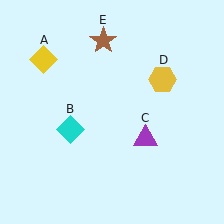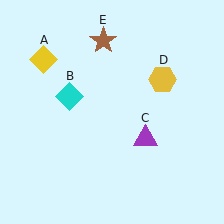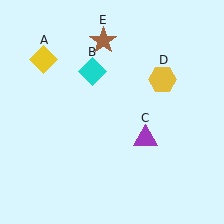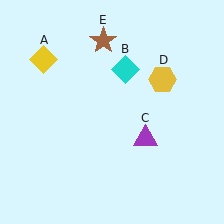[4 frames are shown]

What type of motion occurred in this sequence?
The cyan diamond (object B) rotated clockwise around the center of the scene.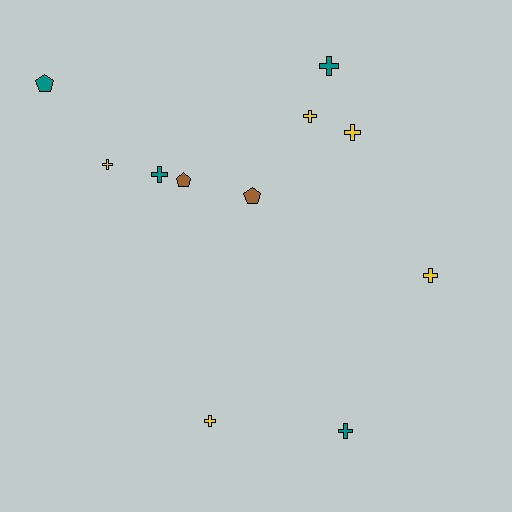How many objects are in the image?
There are 11 objects.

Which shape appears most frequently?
Cross, with 8 objects.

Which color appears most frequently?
Yellow, with 5 objects.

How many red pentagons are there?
There are no red pentagons.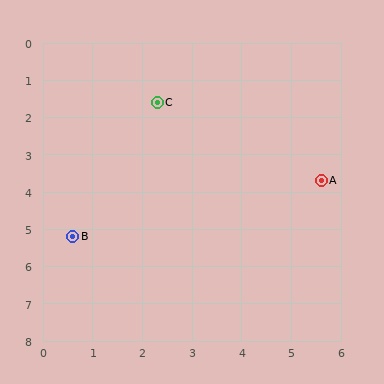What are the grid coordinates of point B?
Point B is at approximately (0.6, 5.2).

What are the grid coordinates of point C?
Point C is at approximately (2.3, 1.6).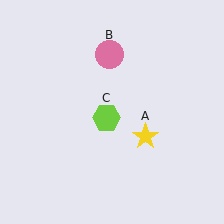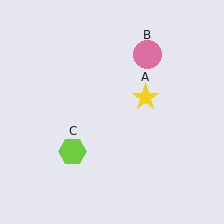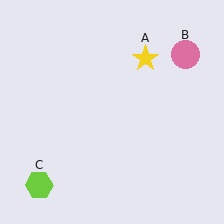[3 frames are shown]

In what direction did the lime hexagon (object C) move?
The lime hexagon (object C) moved down and to the left.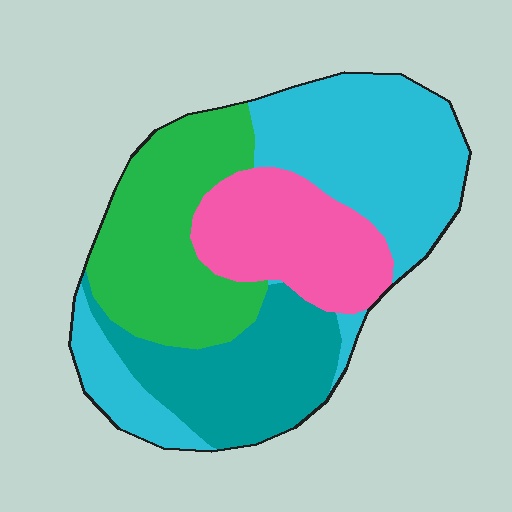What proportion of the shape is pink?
Pink covers 19% of the shape.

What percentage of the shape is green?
Green covers around 25% of the shape.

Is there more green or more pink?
Green.